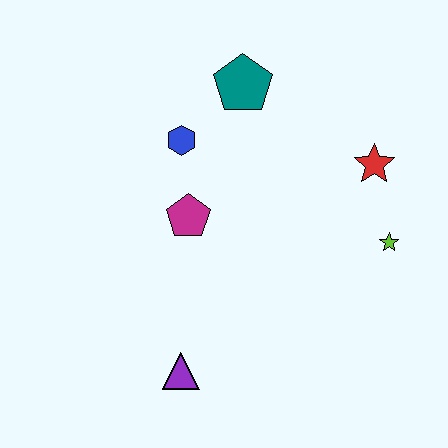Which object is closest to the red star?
The lime star is closest to the red star.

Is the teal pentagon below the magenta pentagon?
No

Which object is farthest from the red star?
The purple triangle is farthest from the red star.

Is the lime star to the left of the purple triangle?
No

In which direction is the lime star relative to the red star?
The lime star is below the red star.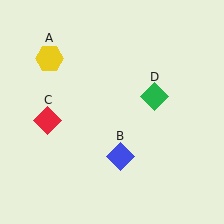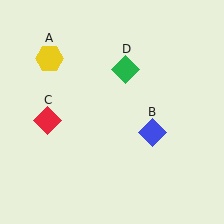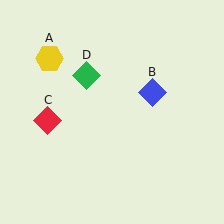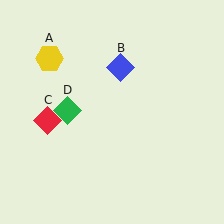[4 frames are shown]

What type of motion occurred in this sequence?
The blue diamond (object B), green diamond (object D) rotated counterclockwise around the center of the scene.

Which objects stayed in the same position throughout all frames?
Yellow hexagon (object A) and red diamond (object C) remained stationary.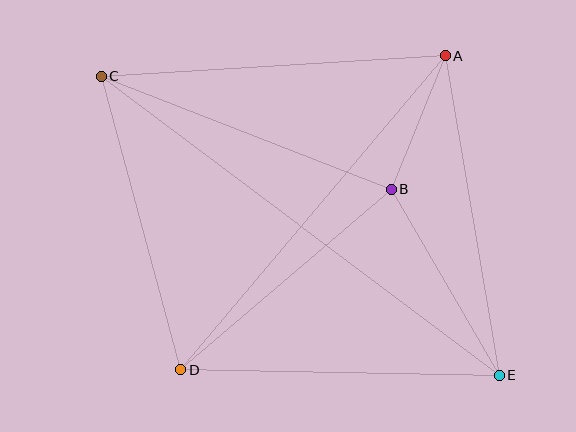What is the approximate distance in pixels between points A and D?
The distance between A and D is approximately 410 pixels.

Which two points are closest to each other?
Points A and B are closest to each other.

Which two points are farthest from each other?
Points C and E are farthest from each other.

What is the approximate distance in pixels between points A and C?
The distance between A and C is approximately 345 pixels.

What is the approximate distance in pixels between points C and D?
The distance between C and D is approximately 304 pixels.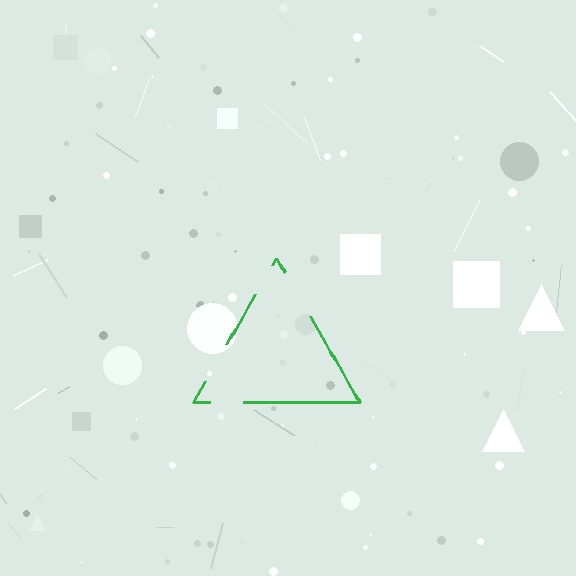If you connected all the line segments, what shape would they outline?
They would outline a triangle.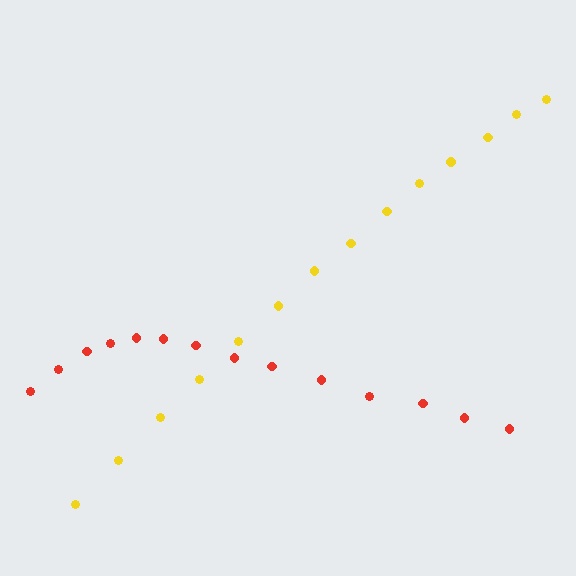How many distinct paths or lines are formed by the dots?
There are 2 distinct paths.